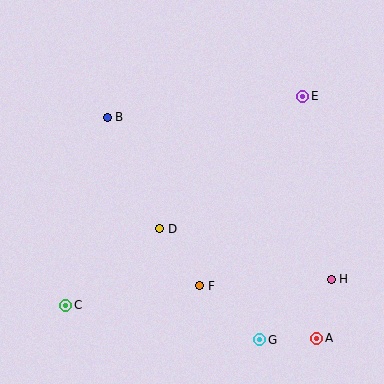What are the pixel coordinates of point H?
Point H is at (331, 279).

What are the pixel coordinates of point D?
Point D is at (160, 229).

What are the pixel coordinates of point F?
Point F is at (200, 286).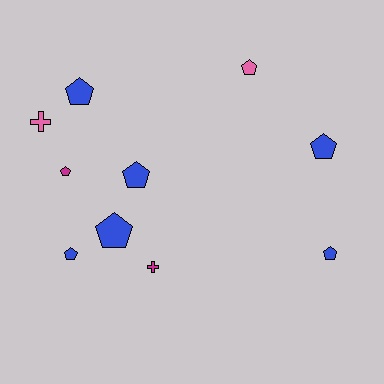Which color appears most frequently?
Blue, with 6 objects.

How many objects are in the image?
There are 10 objects.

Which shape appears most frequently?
Pentagon, with 8 objects.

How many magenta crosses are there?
There is 1 magenta cross.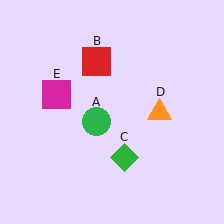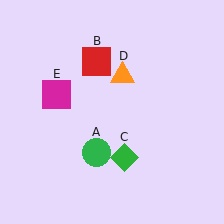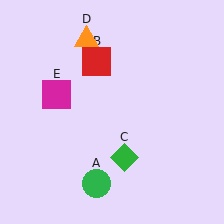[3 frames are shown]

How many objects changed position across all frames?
2 objects changed position: green circle (object A), orange triangle (object D).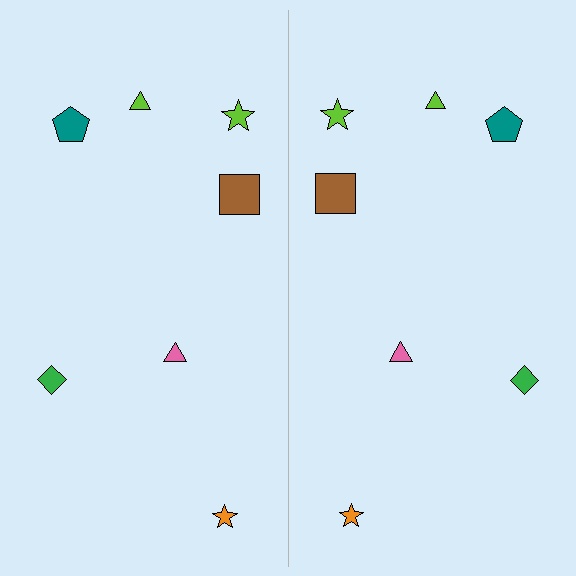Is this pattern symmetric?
Yes, this pattern has bilateral (reflection) symmetry.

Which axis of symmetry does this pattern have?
The pattern has a vertical axis of symmetry running through the center of the image.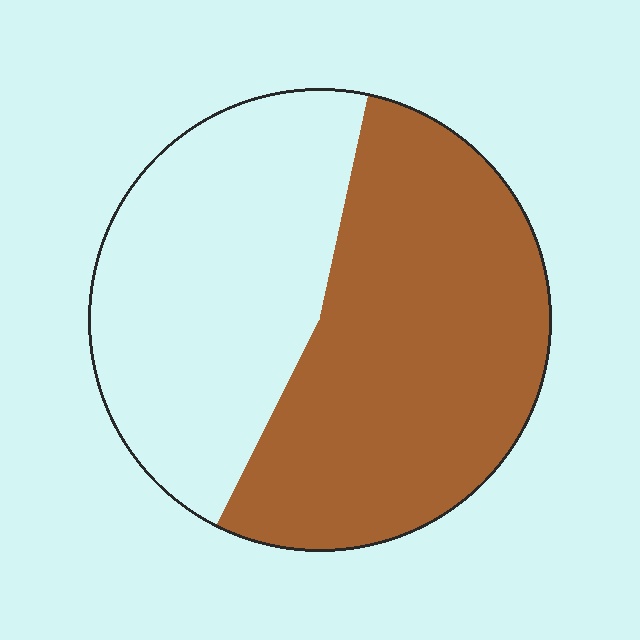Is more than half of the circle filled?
Yes.